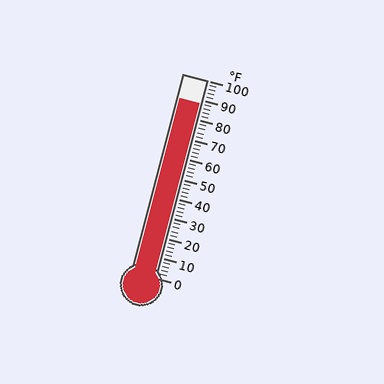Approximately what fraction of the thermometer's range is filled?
The thermometer is filled to approximately 90% of its range.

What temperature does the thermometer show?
The thermometer shows approximately 88°F.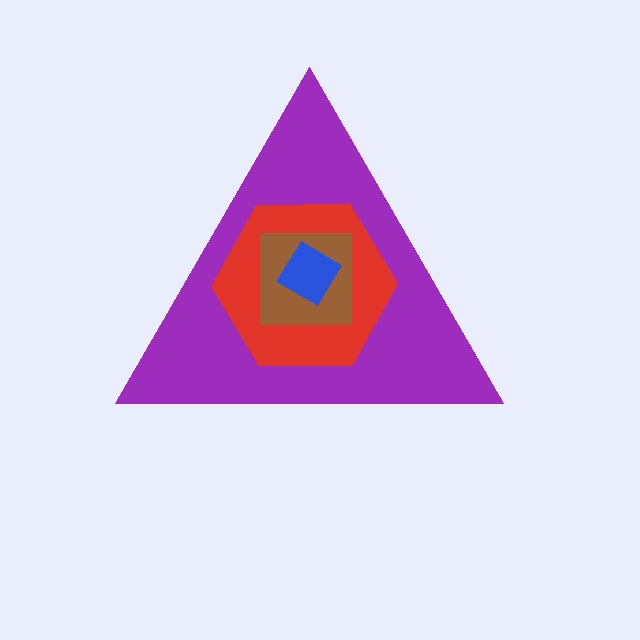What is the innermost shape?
The blue diamond.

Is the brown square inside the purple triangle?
Yes.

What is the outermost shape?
The purple triangle.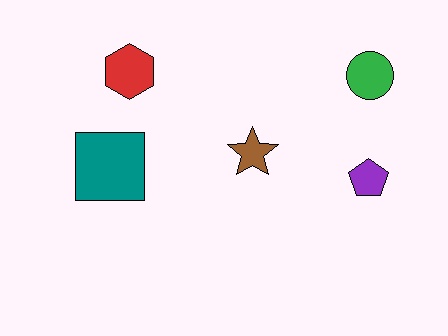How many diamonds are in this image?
There are no diamonds.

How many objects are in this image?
There are 5 objects.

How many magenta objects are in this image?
There are no magenta objects.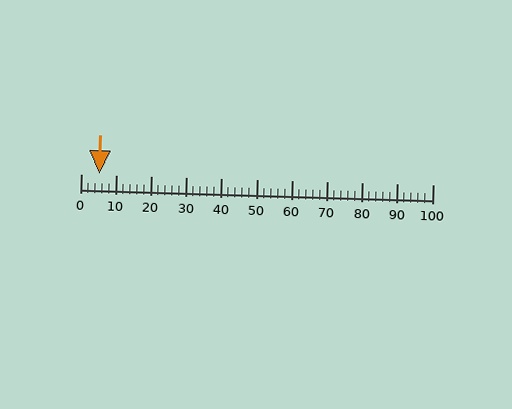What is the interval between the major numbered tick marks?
The major tick marks are spaced 10 units apart.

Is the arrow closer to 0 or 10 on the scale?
The arrow is closer to 10.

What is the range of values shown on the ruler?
The ruler shows values from 0 to 100.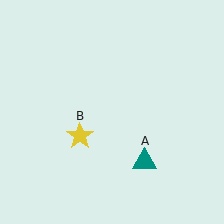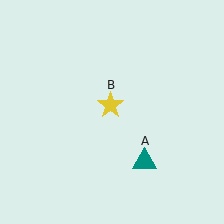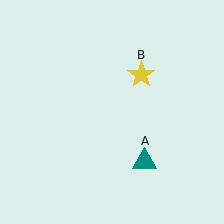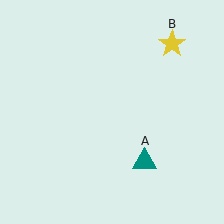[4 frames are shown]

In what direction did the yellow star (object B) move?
The yellow star (object B) moved up and to the right.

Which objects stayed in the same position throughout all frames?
Teal triangle (object A) remained stationary.